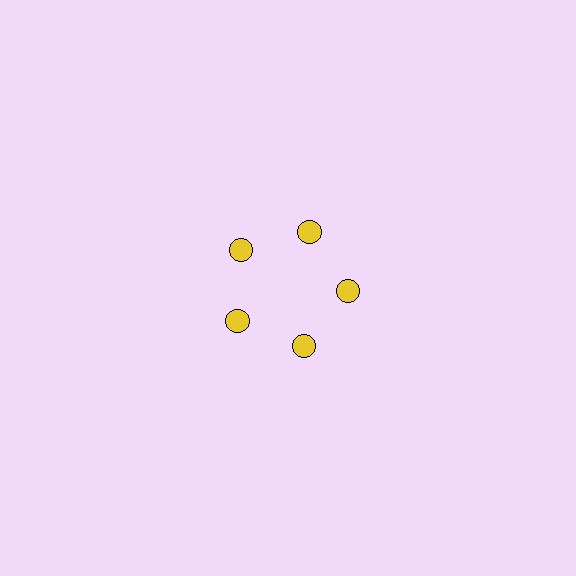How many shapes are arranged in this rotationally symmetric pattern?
There are 5 shapes, arranged in 5 groups of 1.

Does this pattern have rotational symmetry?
Yes, this pattern has 5-fold rotational symmetry. It looks the same after rotating 72 degrees around the center.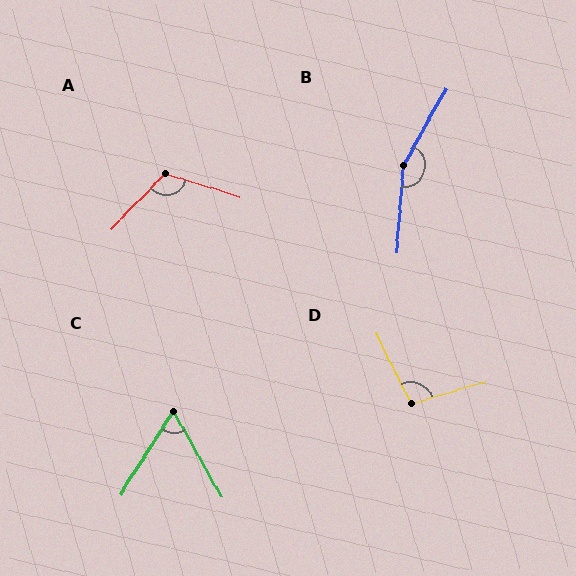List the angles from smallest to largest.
C (62°), D (100°), A (117°), B (155°).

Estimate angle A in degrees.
Approximately 117 degrees.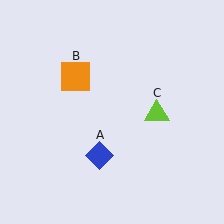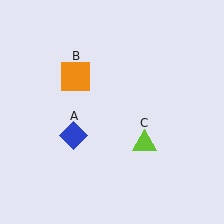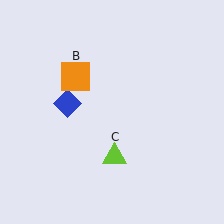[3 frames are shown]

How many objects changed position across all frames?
2 objects changed position: blue diamond (object A), lime triangle (object C).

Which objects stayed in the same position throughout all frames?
Orange square (object B) remained stationary.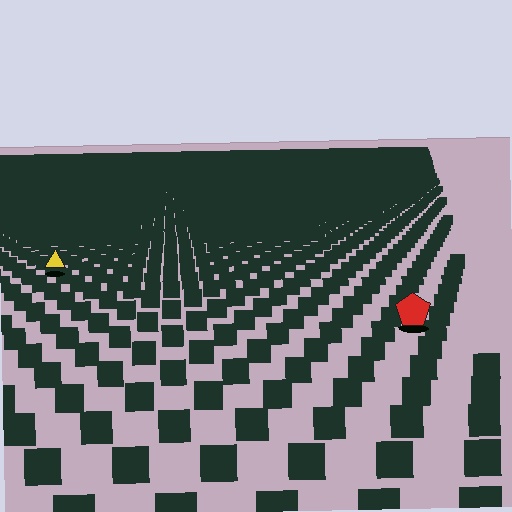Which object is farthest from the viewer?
The yellow triangle is farthest from the viewer. It appears smaller and the ground texture around it is denser.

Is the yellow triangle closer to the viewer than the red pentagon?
No. The red pentagon is closer — you can tell from the texture gradient: the ground texture is coarser near it.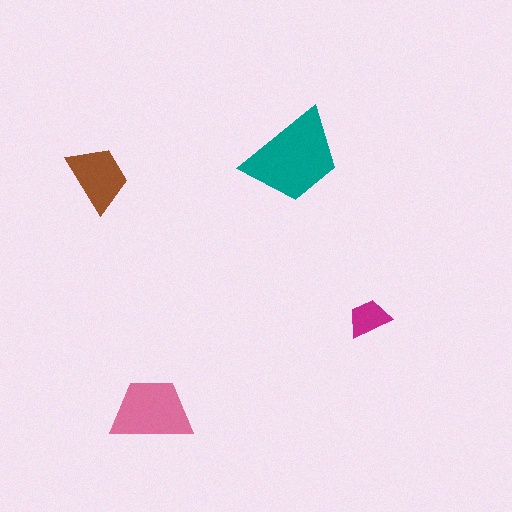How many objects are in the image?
There are 4 objects in the image.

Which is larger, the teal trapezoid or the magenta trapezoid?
The teal one.